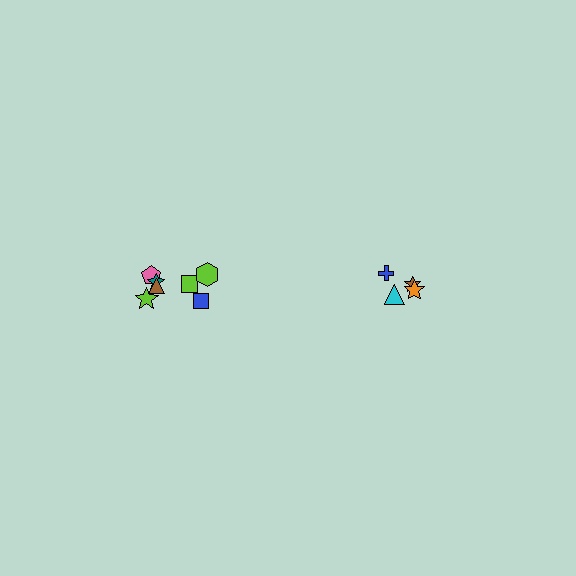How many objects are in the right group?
There are 4 objects.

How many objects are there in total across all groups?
There are 11 objects.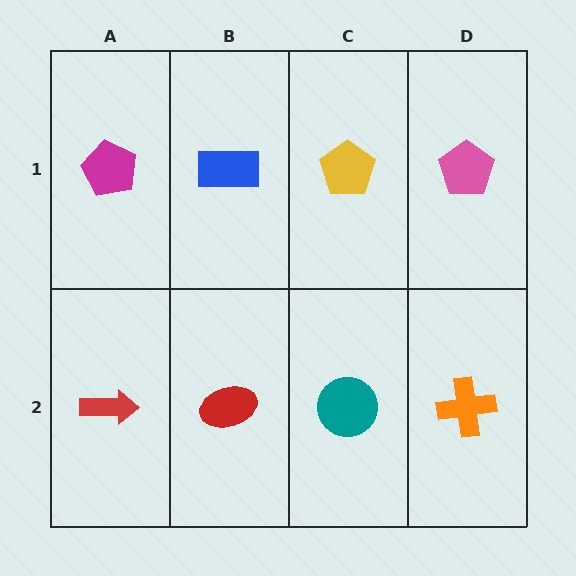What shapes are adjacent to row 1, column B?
A red ellipse (row 2, column B), a magenta pentagon (row 1, column A), a yellow pentagon (row 1, column C).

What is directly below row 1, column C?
A teal circle.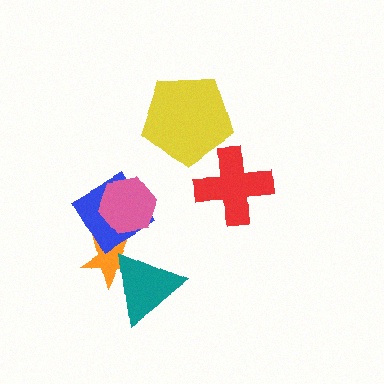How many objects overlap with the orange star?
2 objects overlap with the orange star.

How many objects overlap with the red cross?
0 objects overlap with the red cross.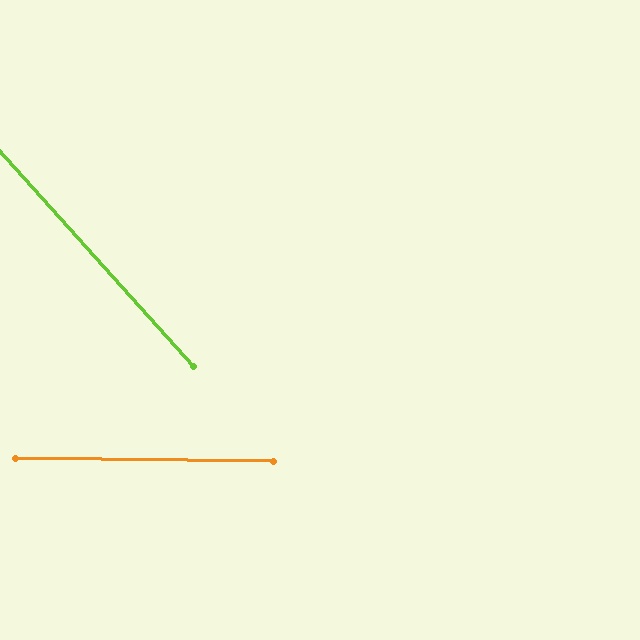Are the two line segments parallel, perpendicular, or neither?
Neither parallel nor perpendicular — they differ by about 47°.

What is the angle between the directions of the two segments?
Approximately 47 degrees.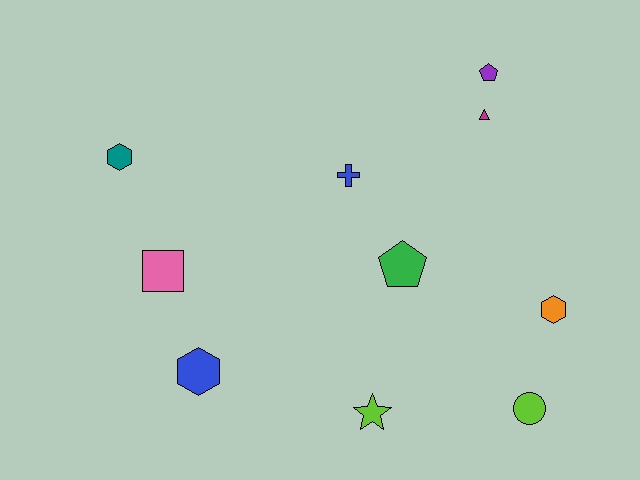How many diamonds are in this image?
There are no diamonds.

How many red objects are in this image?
There are no red objects.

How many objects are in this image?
There are 10 objects.